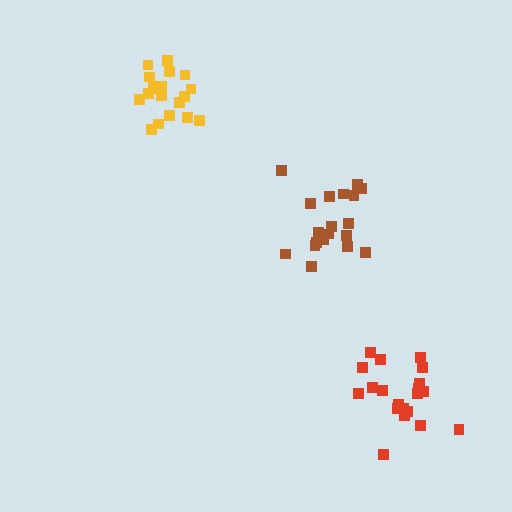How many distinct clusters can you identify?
There are 3 distinct clusters.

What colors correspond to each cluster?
The clusters are colored: brown, red, yellow.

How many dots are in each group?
Group 1: 19 dots, Group 2: 20 dots, Group 3: 19 dots (58 total).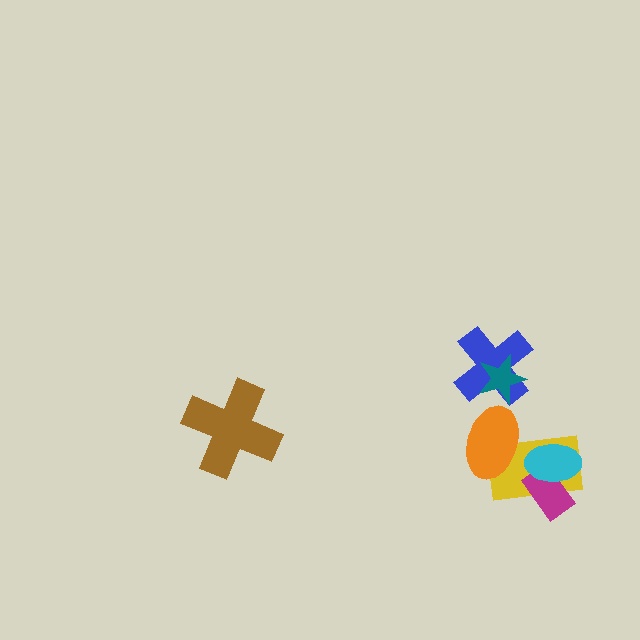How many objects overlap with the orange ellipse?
1 object overlaps with the orange ellipse.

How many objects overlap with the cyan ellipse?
2 objects overlap with the cyan ellipse.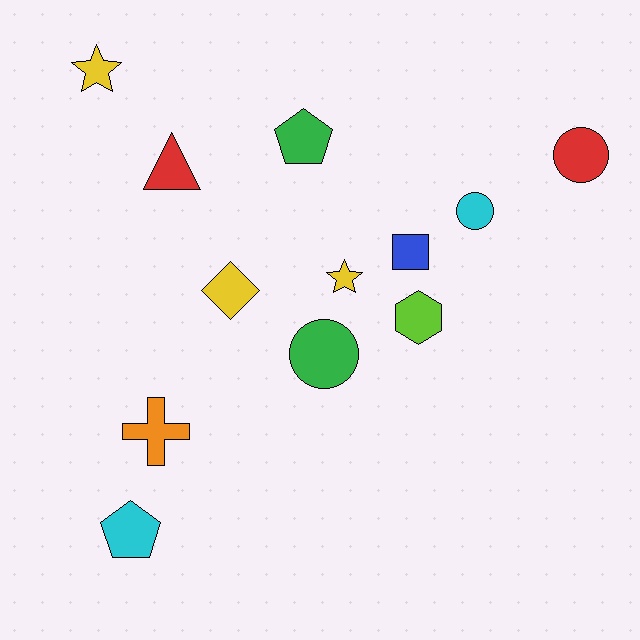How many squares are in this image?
There is 1 square.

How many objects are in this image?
There are 12 objects.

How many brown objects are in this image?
There are no brown objects.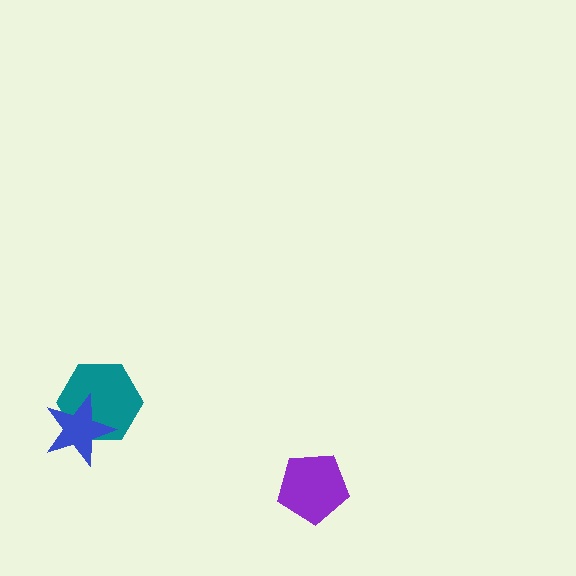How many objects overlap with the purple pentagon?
0 objects overlap with the purple pentagon.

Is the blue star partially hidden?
No, no other shape covers it.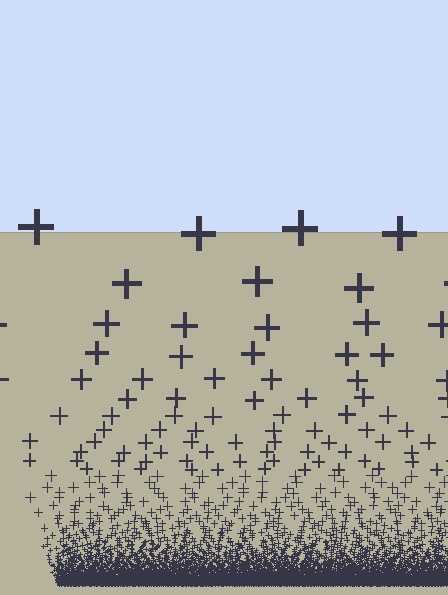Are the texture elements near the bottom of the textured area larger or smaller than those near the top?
Smaller. The gradient is inverted — elements near the bottom are smaller and denser.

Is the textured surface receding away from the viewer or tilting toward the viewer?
The surface appears to tilt toward the viewer. Texture elements get larger and sparser toward the top.